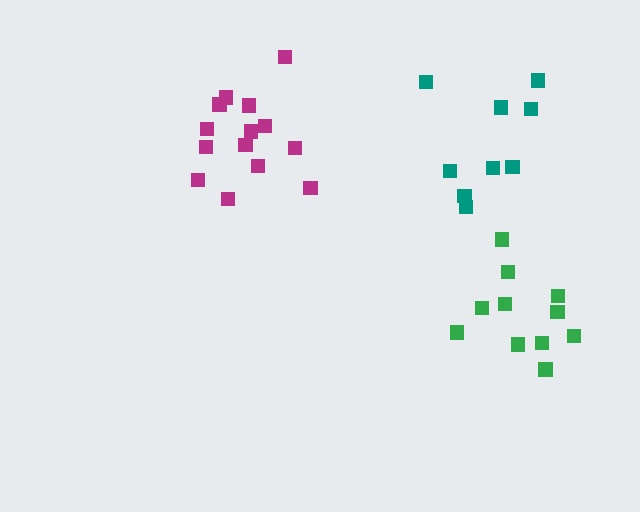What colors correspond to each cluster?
The clusters are colored: green, magenta, teal.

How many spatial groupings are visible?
There are 3 spatial groupings.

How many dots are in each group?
Group 1: 11 dots, Group 2: 14 dots, Group 3: 9 dots (34 total).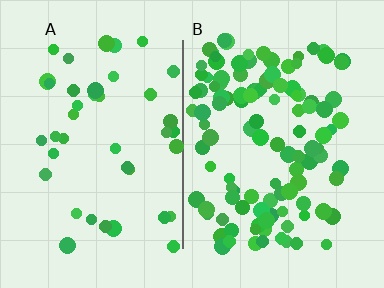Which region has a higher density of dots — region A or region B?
B (the right).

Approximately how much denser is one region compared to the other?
Approximately 2.7× — region B over region A.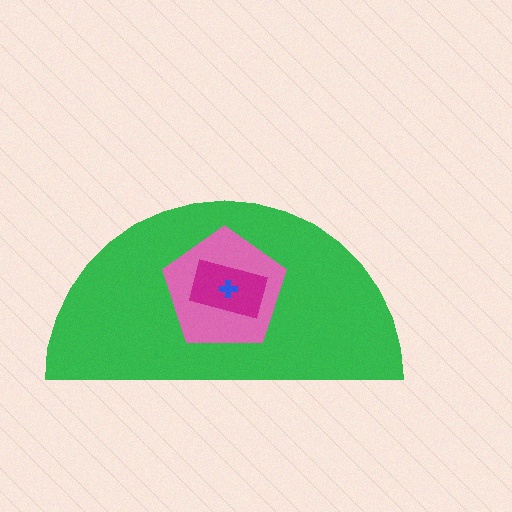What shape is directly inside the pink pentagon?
The magenta rectangle.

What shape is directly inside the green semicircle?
The pink pentagon.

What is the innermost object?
The blue cross.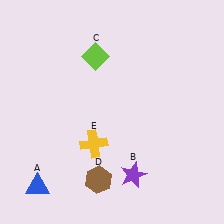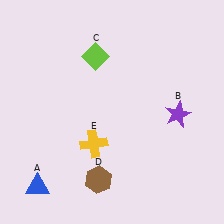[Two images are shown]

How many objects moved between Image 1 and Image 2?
1 object moved between the two images.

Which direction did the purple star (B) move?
The purple star (B) moved up.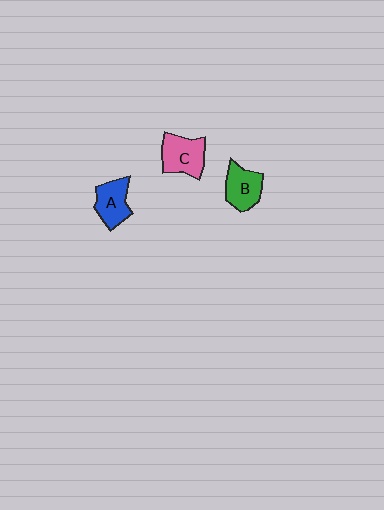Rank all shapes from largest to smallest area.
From largest to smallest: C (pink), B (green), A (blue).